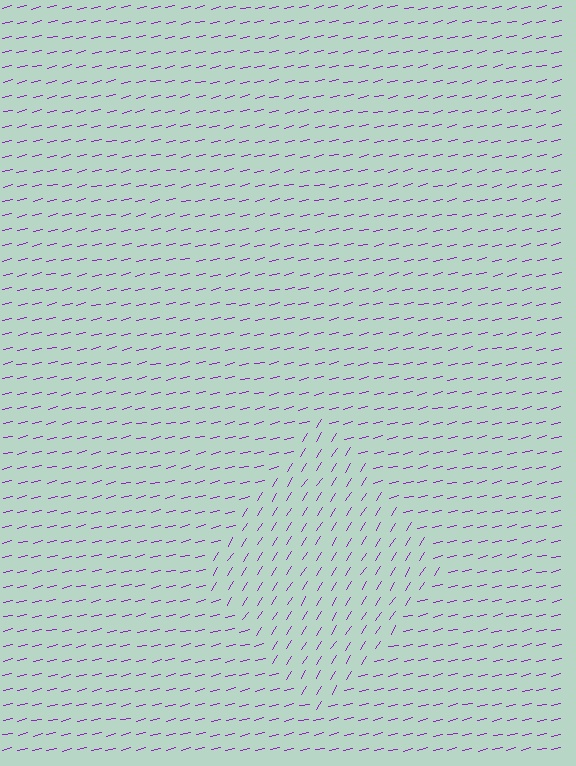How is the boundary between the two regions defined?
The boundary is defined purely by a change in line orientation (approximately 45 degrees difference). All lines are the same color and thickness.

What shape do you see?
I see a diamond.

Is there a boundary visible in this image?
Yes, there is a texture boundary formed by a change in line orientation.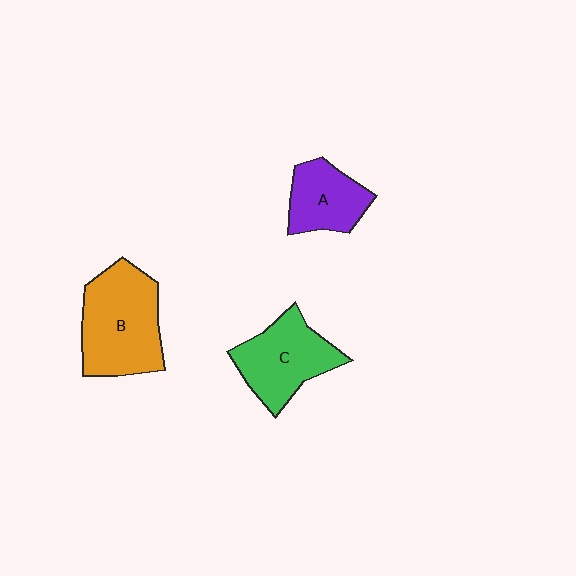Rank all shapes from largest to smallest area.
From largest to smallest: B (orange), C (green), A (purple).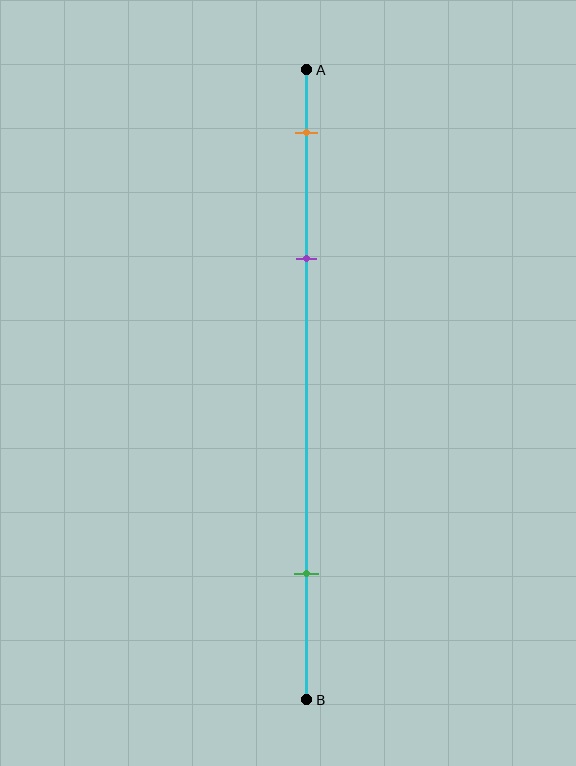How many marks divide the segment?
There are 3 marks dividing the segment.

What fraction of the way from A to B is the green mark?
The green mark is approximately 80% (0.8) of the way from A to B.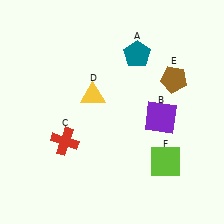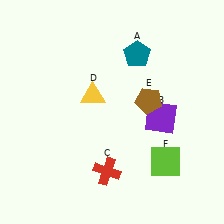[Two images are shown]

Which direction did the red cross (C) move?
The red cross (C) moved right.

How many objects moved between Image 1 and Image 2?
2 objects moved between the two images.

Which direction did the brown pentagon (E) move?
The brown pentagon (E) moved left.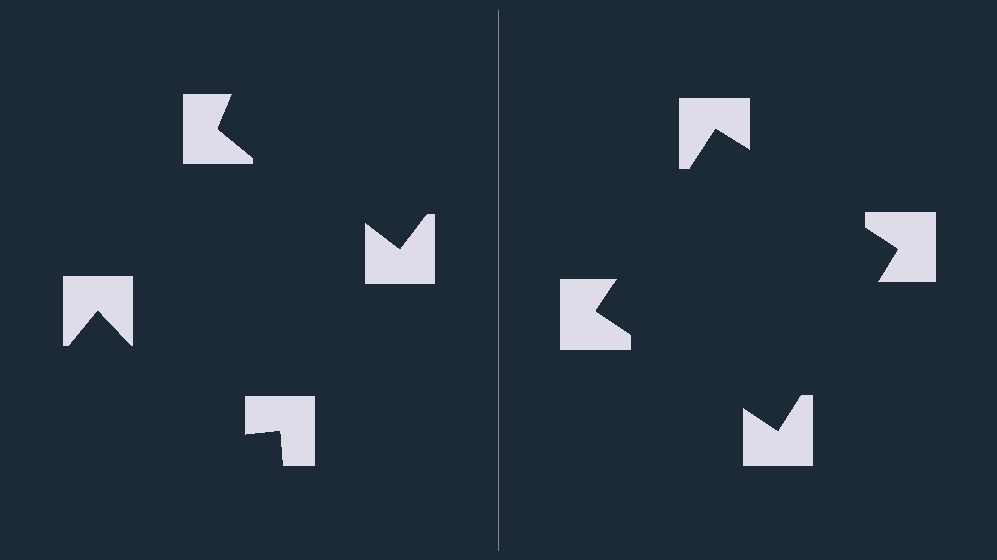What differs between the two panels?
The notched squares are positioned identically on both sides; only the wedge orientations differ. On the right they align to a square; on the left they are misaligned.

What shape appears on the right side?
An illusory square.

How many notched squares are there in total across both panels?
8 — 4 on each side.